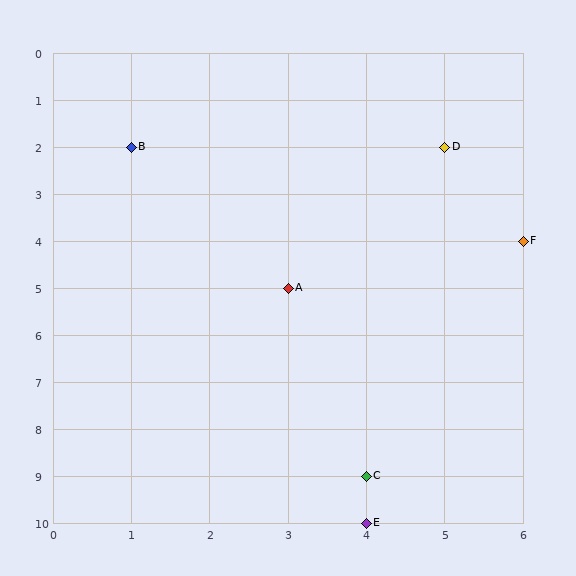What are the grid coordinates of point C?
Point C is at grid coordinates (4, 9).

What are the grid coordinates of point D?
Point D is at grid coordinates (5, 2).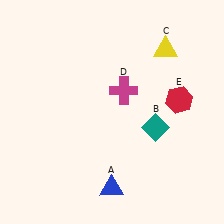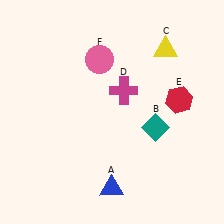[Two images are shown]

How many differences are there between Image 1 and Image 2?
There is 1 difference between the two images.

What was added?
A pink circle (F) was added in Image 2.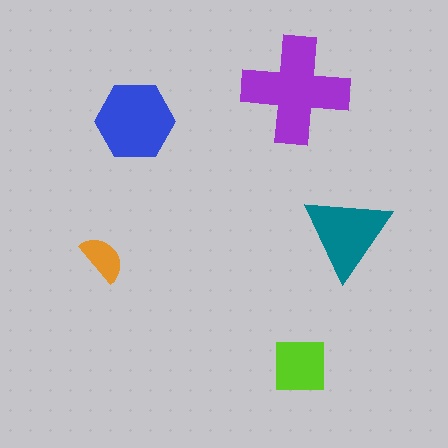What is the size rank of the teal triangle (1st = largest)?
3rd.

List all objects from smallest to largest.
The orange semicircle, the lime square, the teal triangle, the blue hexagon, the purple cross.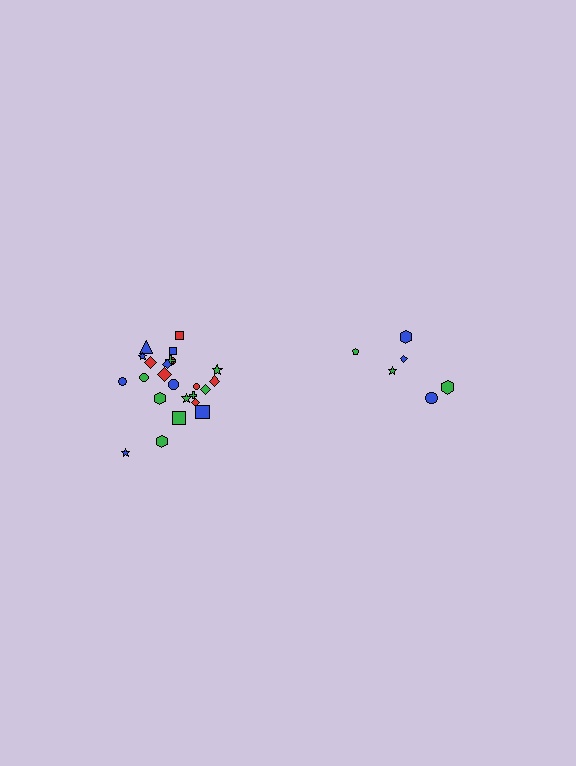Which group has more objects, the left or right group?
The left group.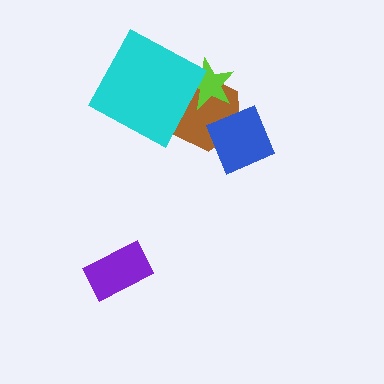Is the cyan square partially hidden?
No, no other shape covers it.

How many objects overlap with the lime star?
2 objects overlap with the lime star.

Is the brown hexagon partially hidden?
Yes, it is partially covered by another shape.